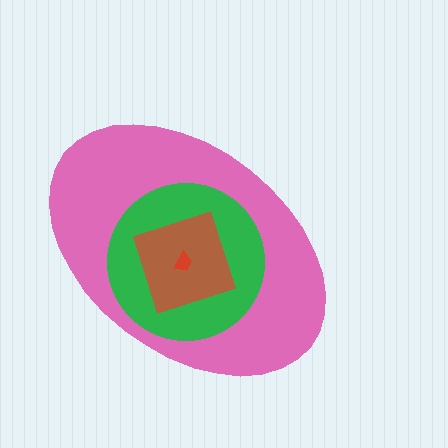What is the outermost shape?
The pink ellipse.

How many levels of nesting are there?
4.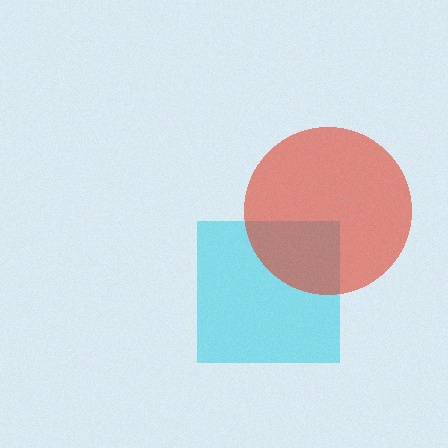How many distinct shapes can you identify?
There are 2 distinct shapes: a cyan square, a red circle.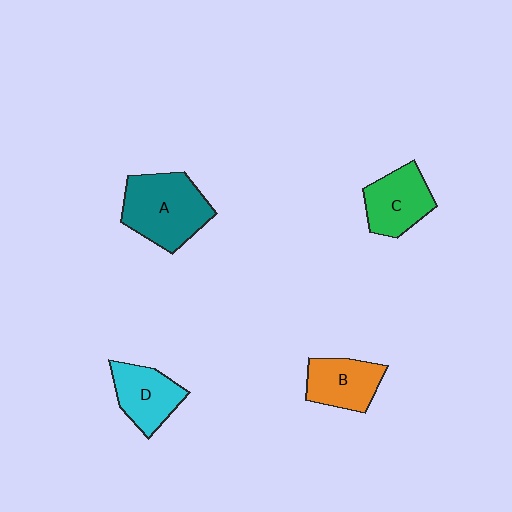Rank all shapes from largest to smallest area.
From largest to smallest: A (teal), C (green), D (cyan), B (orange).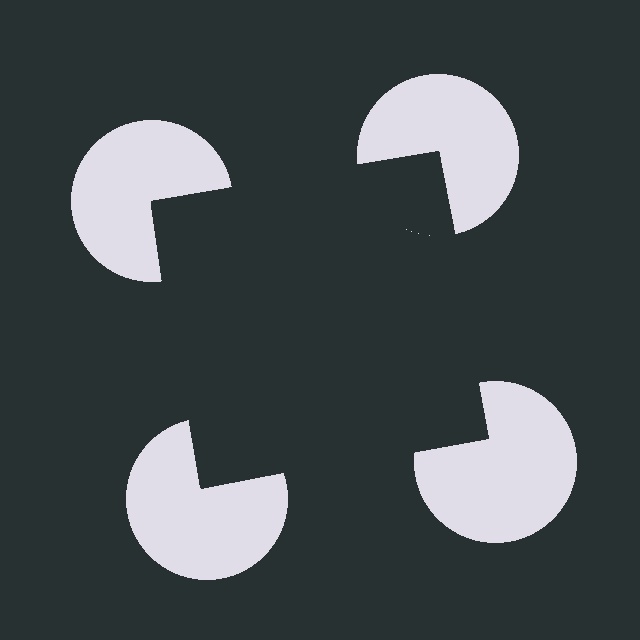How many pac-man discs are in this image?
There are 4 — one at each vertex of the illusory square.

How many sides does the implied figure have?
4 sides.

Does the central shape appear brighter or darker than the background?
It typically appears slightly darker than the background, even though no actual brightness change is drawn.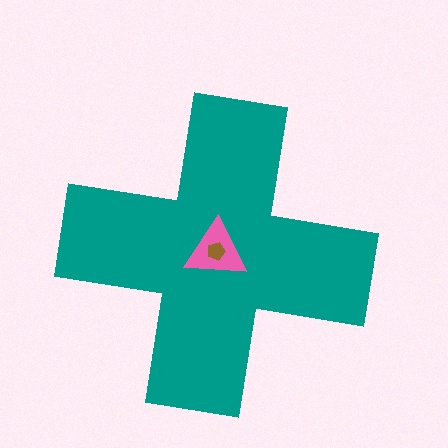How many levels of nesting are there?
3.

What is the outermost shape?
The teal cross.